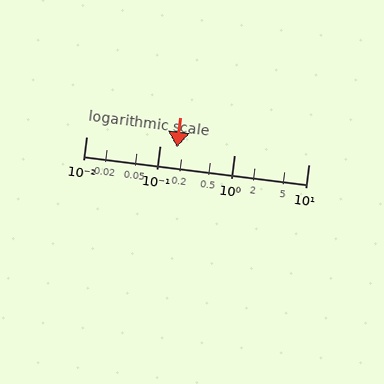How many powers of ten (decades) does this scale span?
The scale spans 3 decades, from 0.01 to 10.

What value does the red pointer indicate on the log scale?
The pointer indicates approximately 0.17.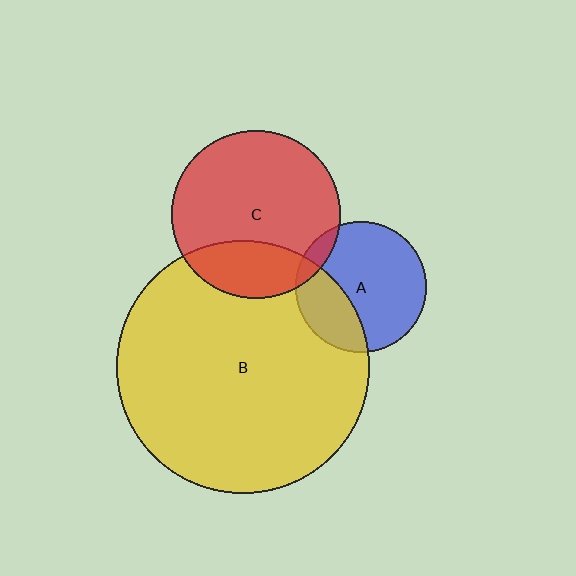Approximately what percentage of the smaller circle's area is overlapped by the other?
Approximately 10%.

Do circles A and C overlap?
Yes.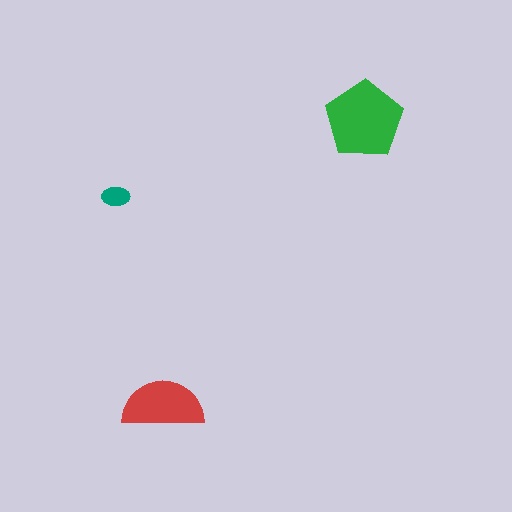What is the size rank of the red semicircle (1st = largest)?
2nd.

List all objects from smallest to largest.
The teal ellipse, the red semicircle, the green pentagon.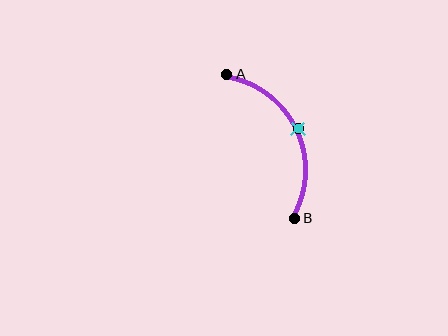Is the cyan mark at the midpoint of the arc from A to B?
Yes. The cyan mark lies on the arc at equal arc-length from both A and B — it is the arc midpoint.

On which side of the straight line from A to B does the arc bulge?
The arc bulges to the right of the straight line connecting A and B.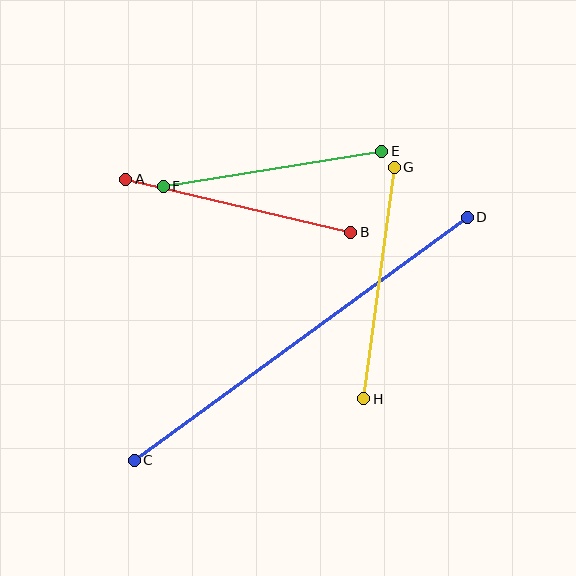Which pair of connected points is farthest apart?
Points C and D are farthest apart.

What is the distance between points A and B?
The distance is approximately 231 pixels.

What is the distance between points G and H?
The distance is approximately 233 pixels.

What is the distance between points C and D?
The distance is approximately 413 pixels.